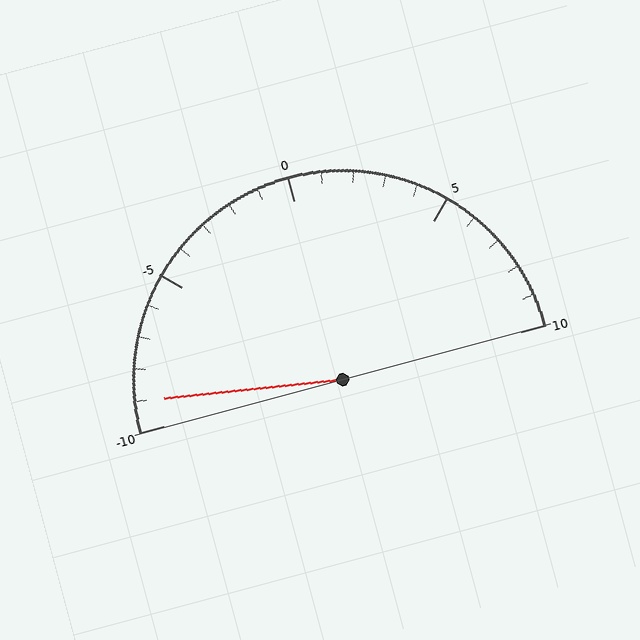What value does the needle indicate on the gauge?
The needle indicates approximately -9.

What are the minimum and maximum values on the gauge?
The gauge ranges from -10 to 10.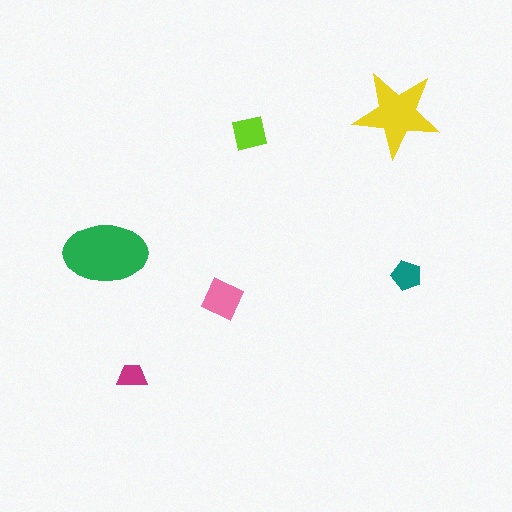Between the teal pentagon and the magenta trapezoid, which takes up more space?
The teal pentagon.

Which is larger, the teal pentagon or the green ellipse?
The green ellipse.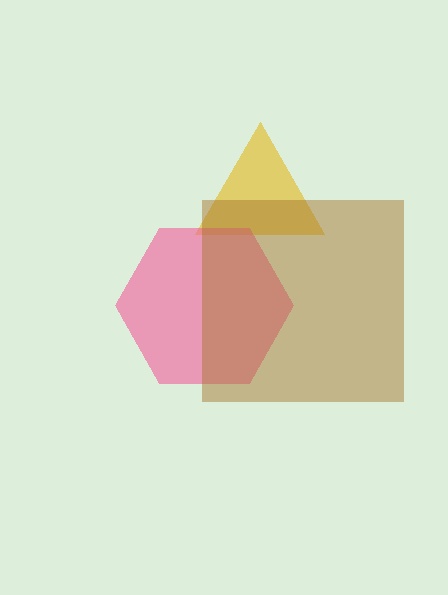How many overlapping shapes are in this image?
There are 3 overlapping shapes in the image.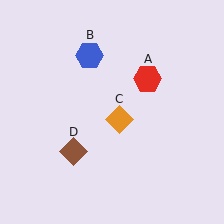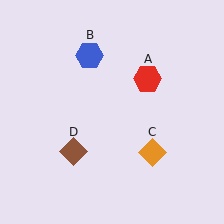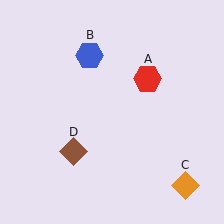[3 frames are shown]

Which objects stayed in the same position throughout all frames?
Red hexagon (object A) and blue hexagon (object B) and brown diamond (object D) remained stationary.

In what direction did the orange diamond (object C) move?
The orange diamond (object C) moved down and to the right.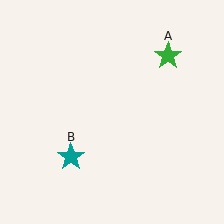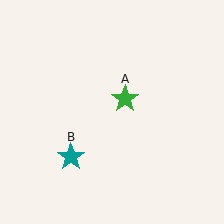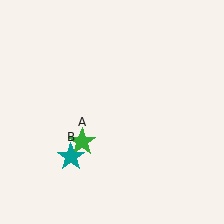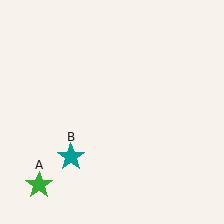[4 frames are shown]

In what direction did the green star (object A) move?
The green star (object A) moved down and to the left.